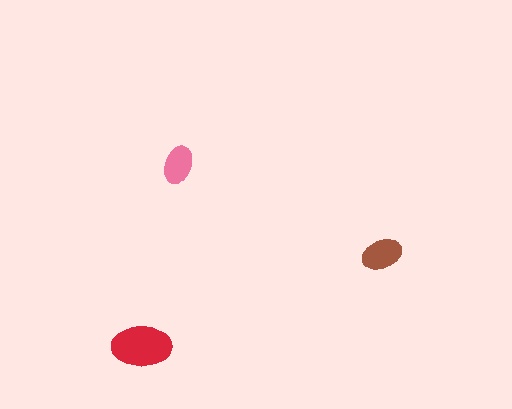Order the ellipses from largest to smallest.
the red one, the brown one, the pink one.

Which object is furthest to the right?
The brown ellipse is rightmost.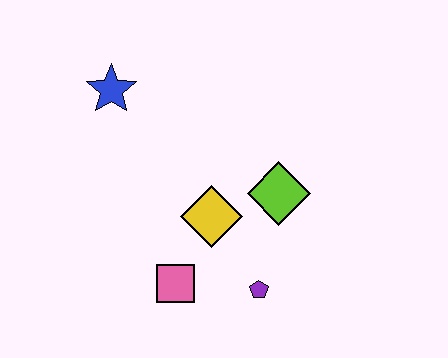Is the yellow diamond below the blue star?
Yes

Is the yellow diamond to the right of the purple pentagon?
No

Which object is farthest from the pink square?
The blue star is farthest from the pink square.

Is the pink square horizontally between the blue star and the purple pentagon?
Yes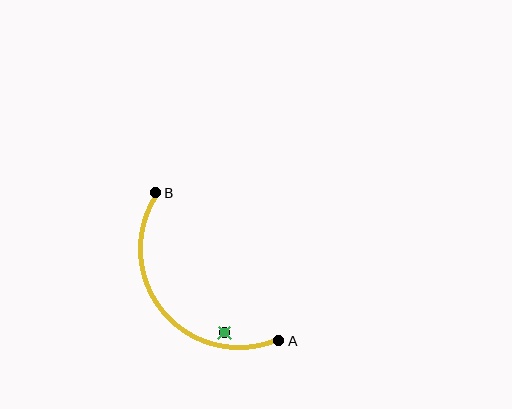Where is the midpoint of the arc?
The arc midpoint is the point on the curve farthest from the straight line joining A and B. It sits below and to the left of that line.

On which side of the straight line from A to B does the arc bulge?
The arc bulges below and to the left of the straight line connecting A and B.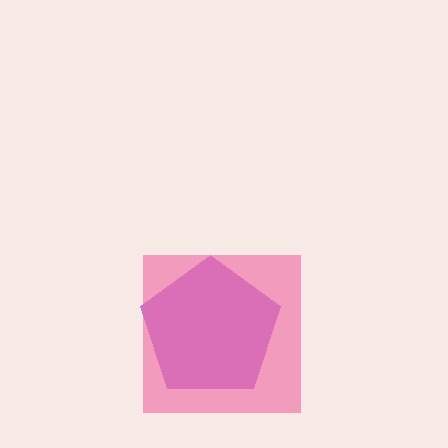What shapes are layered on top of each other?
The layered shapes are: a purple pentagon, a pink square.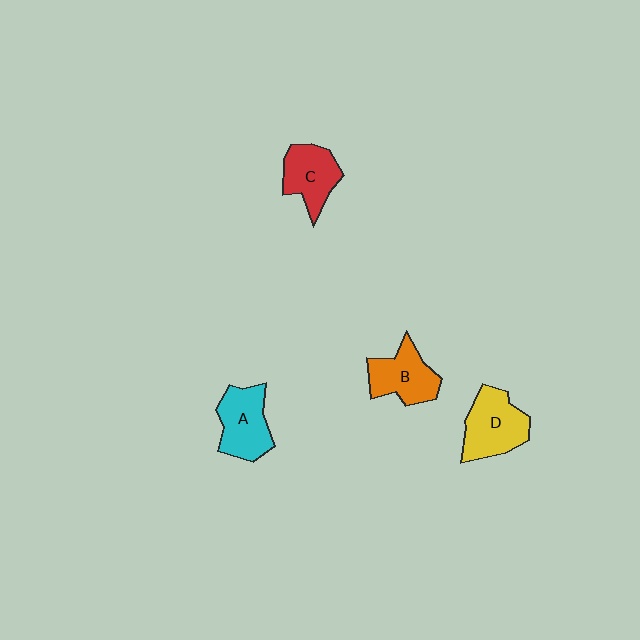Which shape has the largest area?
Shape D (yellow).